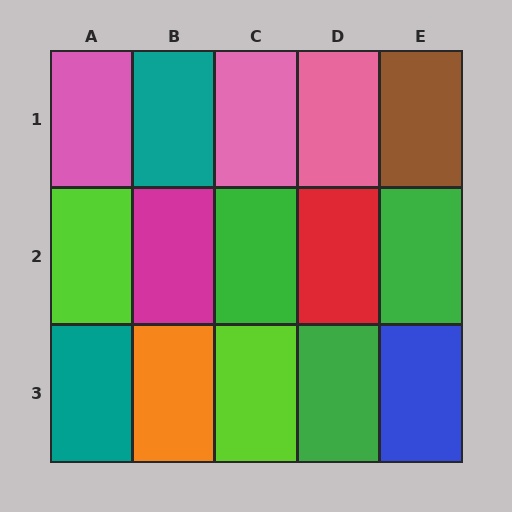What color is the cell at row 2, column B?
Magenta.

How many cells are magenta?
1 cell is magenta.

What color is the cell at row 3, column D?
Green.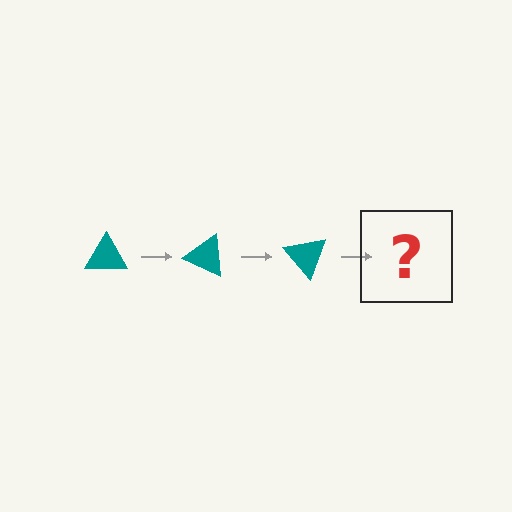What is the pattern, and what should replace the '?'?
The pattern is that the triangle rotates 25 degrees each step. The '?' should be a teal triangle rotated 75 degrees.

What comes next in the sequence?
The next element should be a teal triangle rotated 75 degrees.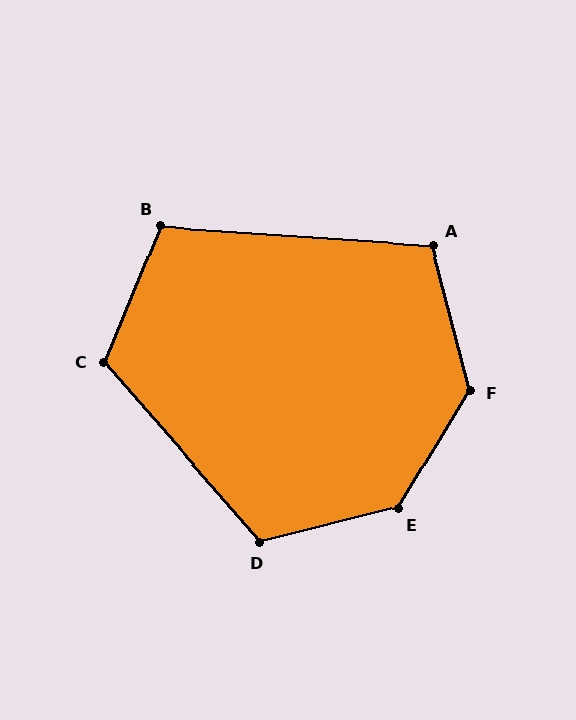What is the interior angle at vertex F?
Approximately 134 degrees (obtuse).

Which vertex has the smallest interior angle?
A, at approximately 109 degrees.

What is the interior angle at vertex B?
Approximately 109 degrees (obtuse).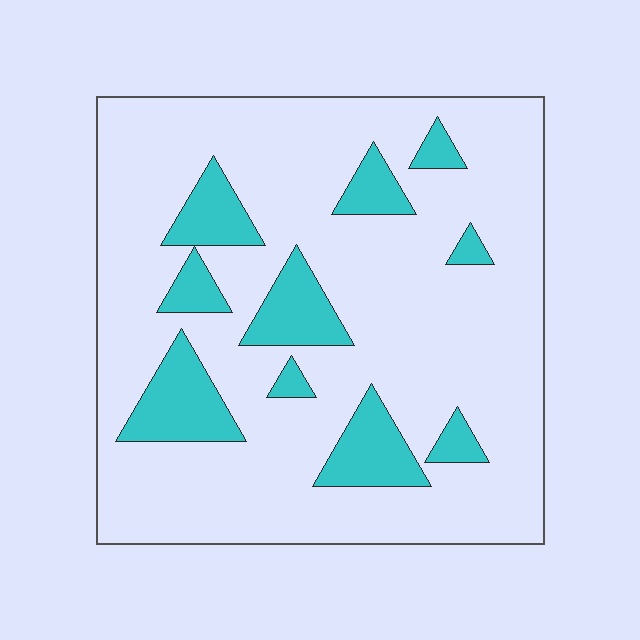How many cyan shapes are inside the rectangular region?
10.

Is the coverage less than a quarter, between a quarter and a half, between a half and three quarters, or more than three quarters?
Less than a quarter.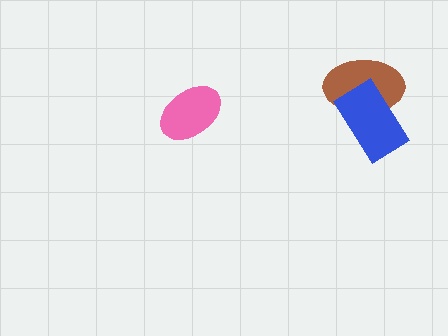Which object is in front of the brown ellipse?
The blue rectangle is in front of the brown ellipse.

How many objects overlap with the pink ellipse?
0 objects overlap with the pink ellipse.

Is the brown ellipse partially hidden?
Yes, it is partially covered by another shape.